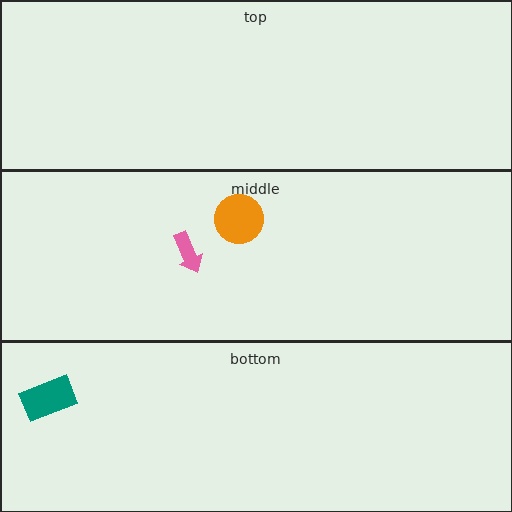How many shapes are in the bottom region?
1.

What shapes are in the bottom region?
The teal rectangle.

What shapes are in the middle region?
The pink arrow, the orange circle.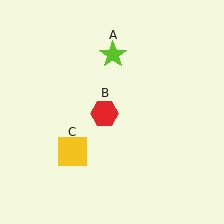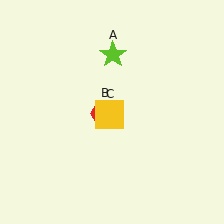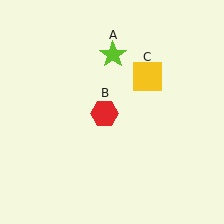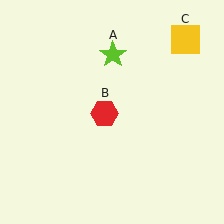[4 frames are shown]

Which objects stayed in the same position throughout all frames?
Lime star (object A) and red hexagon (object B) remained stationary.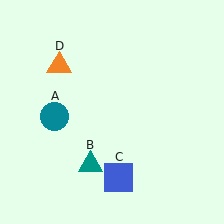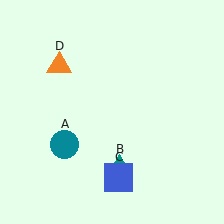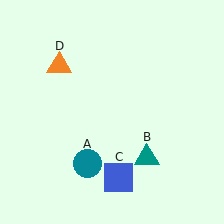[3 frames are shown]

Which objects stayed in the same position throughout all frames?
Blue square (object C) and orange triangle (object D) remained stationary.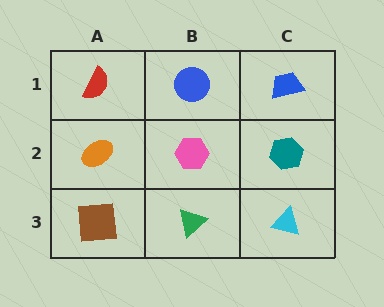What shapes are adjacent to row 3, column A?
An orange ellipse (row 2, column A), a green triangle (row 3, column B).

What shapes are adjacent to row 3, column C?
A teal hexagon (row 2, column C), a green triangle (row 3, column B).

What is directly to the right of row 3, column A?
A green triangle.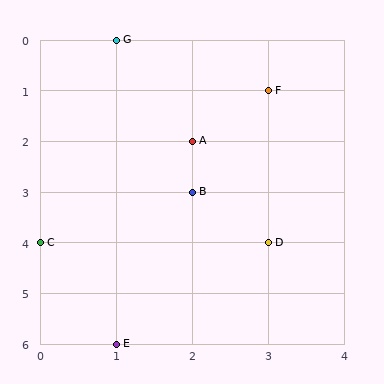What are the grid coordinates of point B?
Point B is at grid coordinates (2, 3).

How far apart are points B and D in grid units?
Points B and D are 1 column and 1 row apart (about 1.4 grid units diagonally).